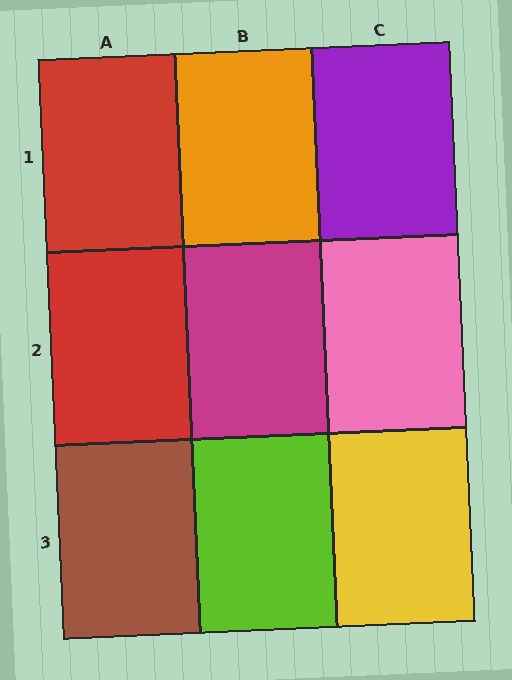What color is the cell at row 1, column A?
Red.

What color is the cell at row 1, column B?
Orange.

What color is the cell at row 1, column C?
Purple.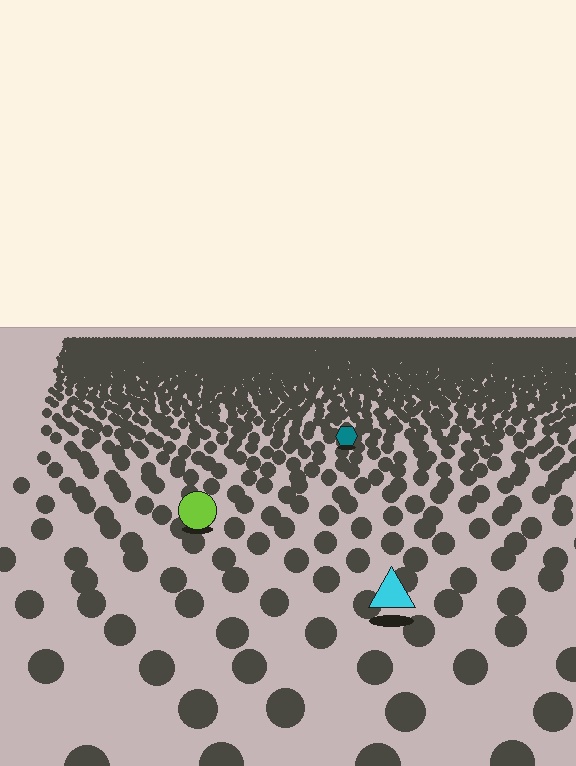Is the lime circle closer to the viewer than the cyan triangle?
No. The cyan triangle is closer — you can tell from the texture gradient: the ground texture is coarser near it.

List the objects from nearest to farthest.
From nearest to farthest: the cyan triangle, the lime circle, the teal hexagon.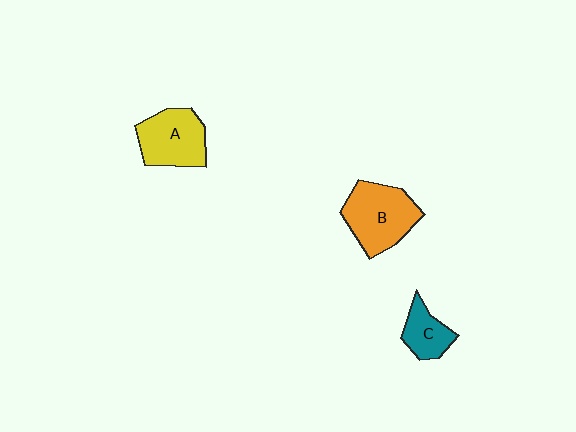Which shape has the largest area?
Shape B (orange).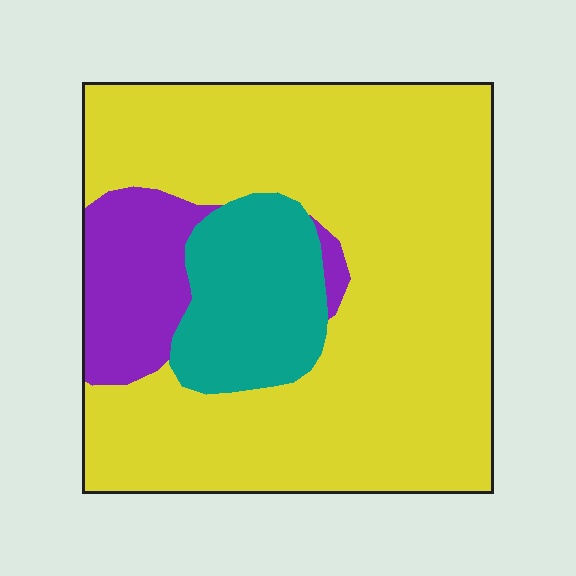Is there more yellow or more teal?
Yellow.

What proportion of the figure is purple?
Purple covers 12% of the figure.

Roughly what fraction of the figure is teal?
Teal takes up less than a sixth of the figure.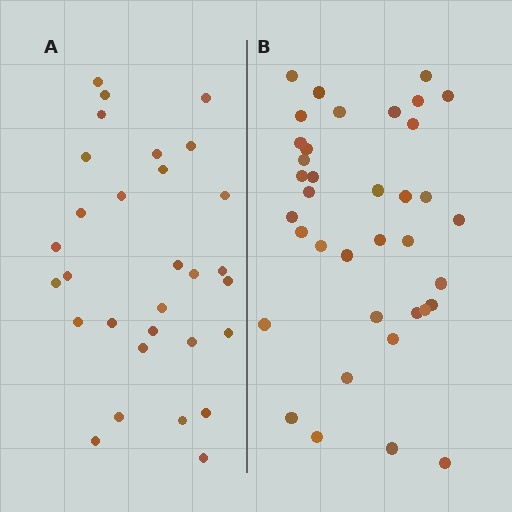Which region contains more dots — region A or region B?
Region B (the right region) has more dots.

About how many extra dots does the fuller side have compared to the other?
Region B has roughly 8 or so more dots than region A.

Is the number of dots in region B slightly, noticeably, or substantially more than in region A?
Region B has only slightly more — the two regions are fairly close. The ratio is roughly 1.2 to 1.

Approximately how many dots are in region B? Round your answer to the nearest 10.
About 40 dots. (The exact count is 37, which rounds to 40.)